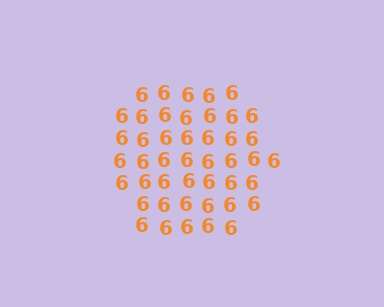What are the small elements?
The small elements are digit 6's.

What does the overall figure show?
The overall figure shows a hexagon.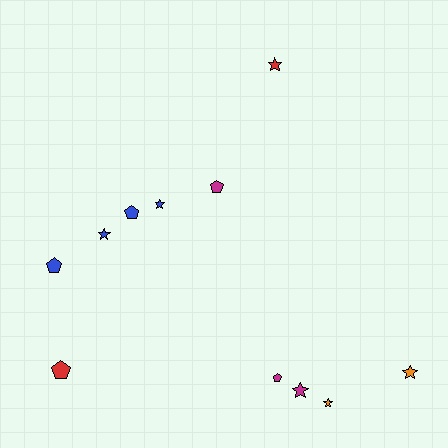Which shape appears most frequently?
Star, with 6 objects.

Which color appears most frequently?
Blue, with 4 objects.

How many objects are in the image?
There are 11 objects.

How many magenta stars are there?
There is 1 magenta star.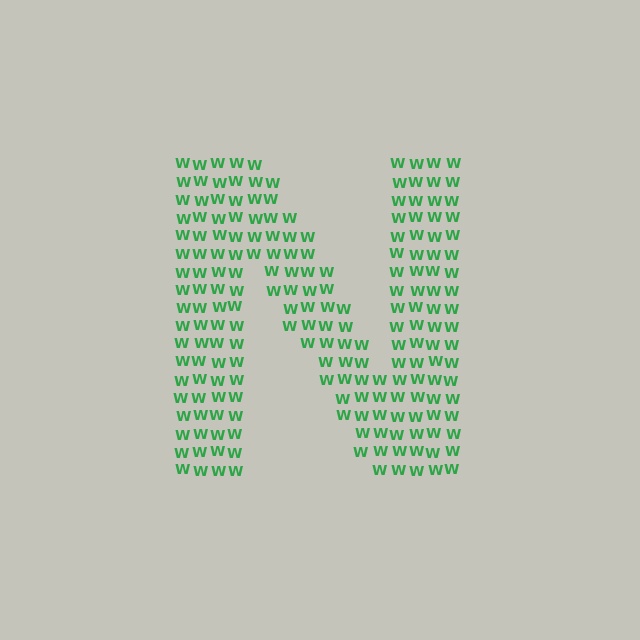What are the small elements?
The small elements are letter W's.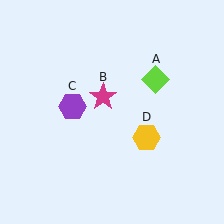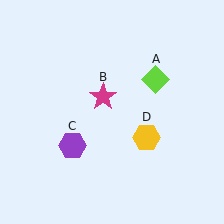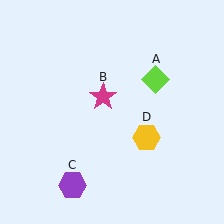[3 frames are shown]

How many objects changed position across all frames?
1 object changed position: purple hexagon (object C).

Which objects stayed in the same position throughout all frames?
Lime diamond (object A) and magenta star (object B) and yellow hexagon (object D) remained stationary.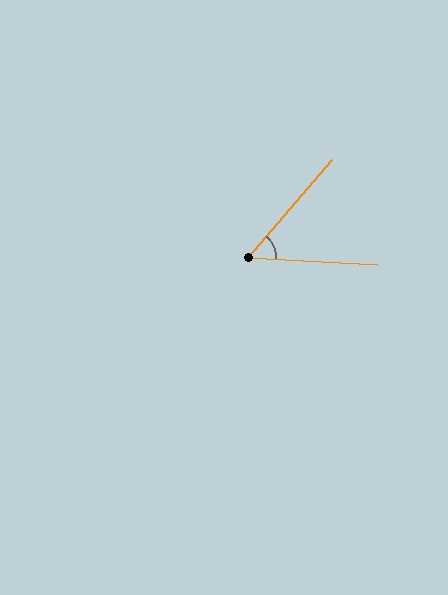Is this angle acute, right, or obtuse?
It is acute.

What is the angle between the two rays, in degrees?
Approximately 53 degrees.